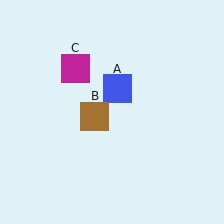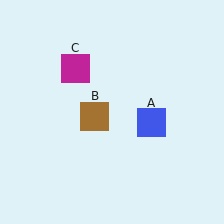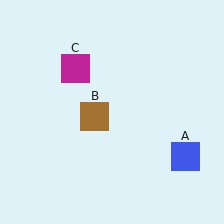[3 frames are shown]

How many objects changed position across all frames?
1 object changed position: blue square (object A).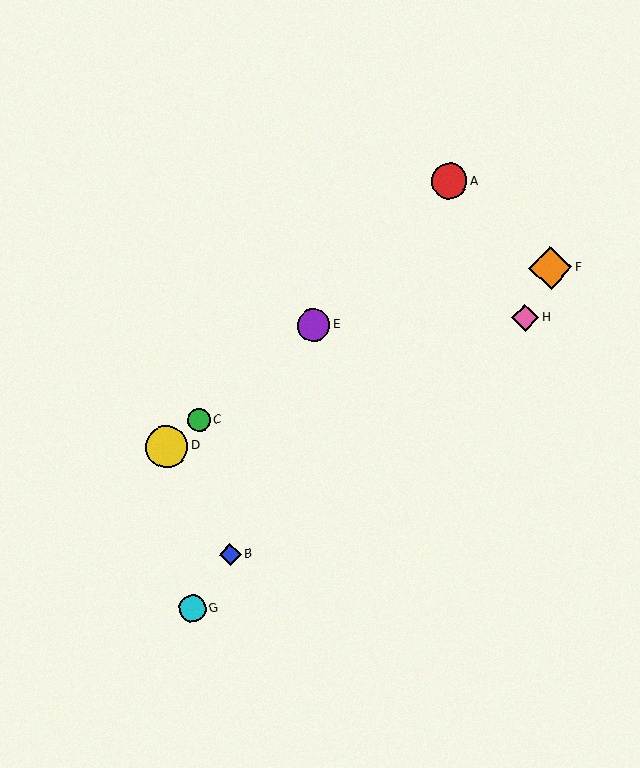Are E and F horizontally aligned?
No, E is at y≈325 and F is at y≈268.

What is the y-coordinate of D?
Object D is at y≈447.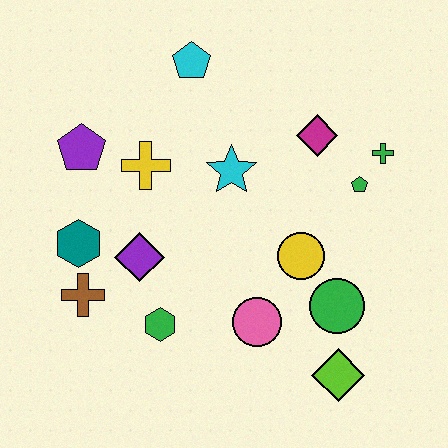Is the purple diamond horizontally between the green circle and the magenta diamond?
No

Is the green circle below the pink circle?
No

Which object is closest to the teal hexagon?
The brown cross is closest to the teal hexagon.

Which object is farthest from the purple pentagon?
The lime diamond is farthest from the purple pentagon.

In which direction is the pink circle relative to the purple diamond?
The pink circle is to the right of the purple diamond.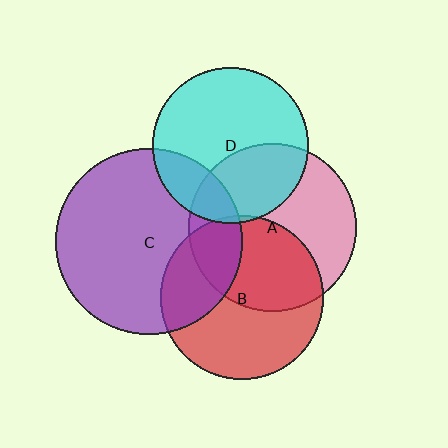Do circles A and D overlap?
Yes.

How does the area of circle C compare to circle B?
Approximately 1.3 times.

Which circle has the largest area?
Circle C (purple).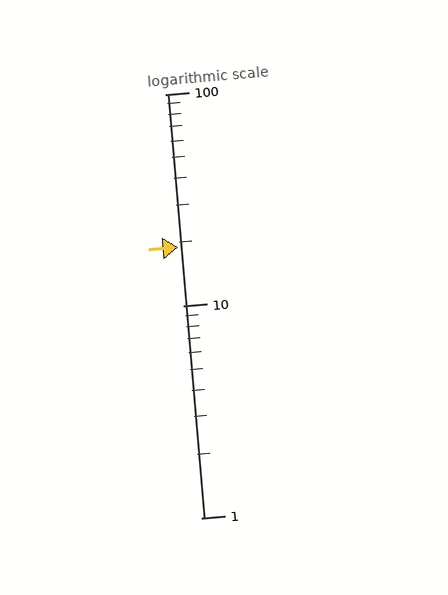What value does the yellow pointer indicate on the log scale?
The pointer indicates approximately 19.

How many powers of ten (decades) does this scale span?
The scale spans 2 decades, from 1 to 100.